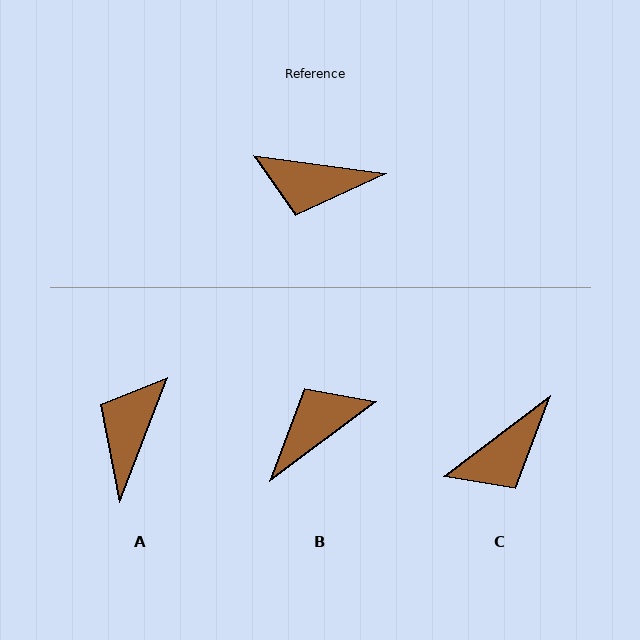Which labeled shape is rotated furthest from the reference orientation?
B, about 135 degrees away.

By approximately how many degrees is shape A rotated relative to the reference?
Approximately 103 degrees clockwise.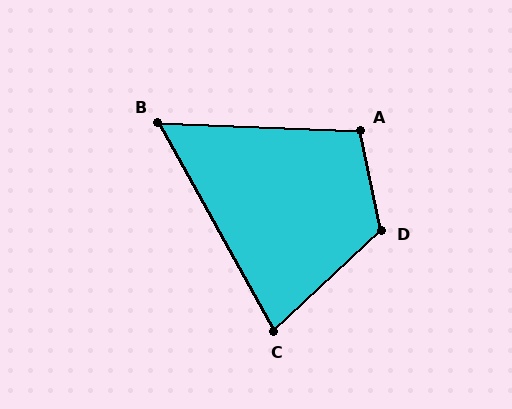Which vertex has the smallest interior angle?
B, at approximately 59 degrees.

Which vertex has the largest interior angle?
D, at approximately 121 degrees.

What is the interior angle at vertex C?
Approximately 76 degrees (acute).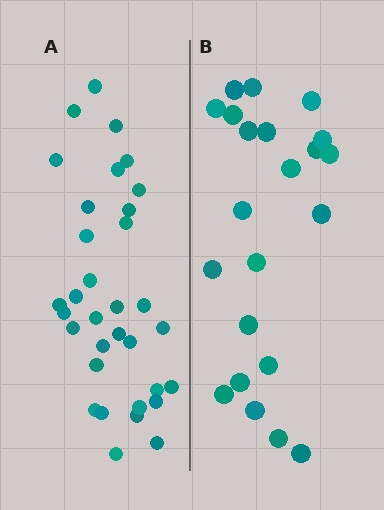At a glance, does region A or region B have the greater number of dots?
Region A (the left region) has more dots.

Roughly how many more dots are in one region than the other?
Region A has roughly 12 or so more dots than region B.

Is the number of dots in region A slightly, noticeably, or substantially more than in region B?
Region A has substantially more. The ratio is roughly 1.5 to 1.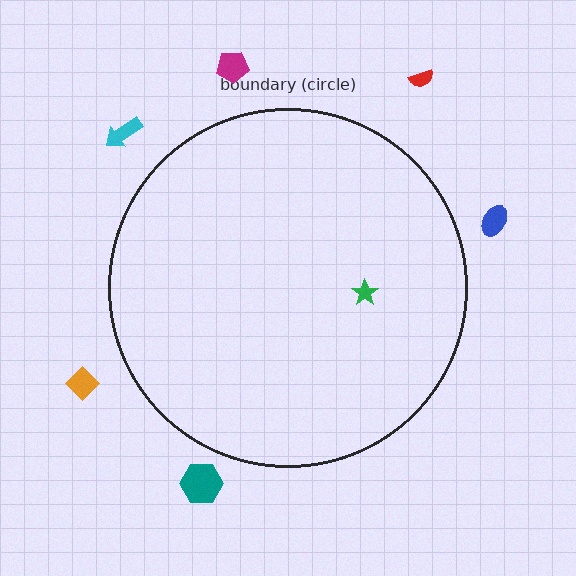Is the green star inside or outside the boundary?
Inside.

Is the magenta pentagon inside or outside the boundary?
Outside.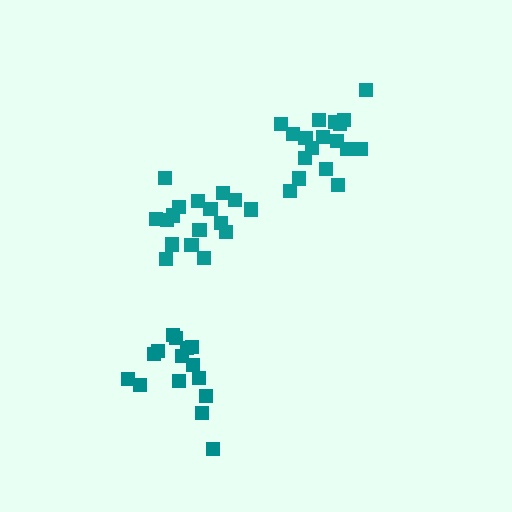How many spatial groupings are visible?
There are 3 spatial groupings.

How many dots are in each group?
Group 1: 17 dots, Group 2: 18 dots, Group 3: 15 dots (50 total).